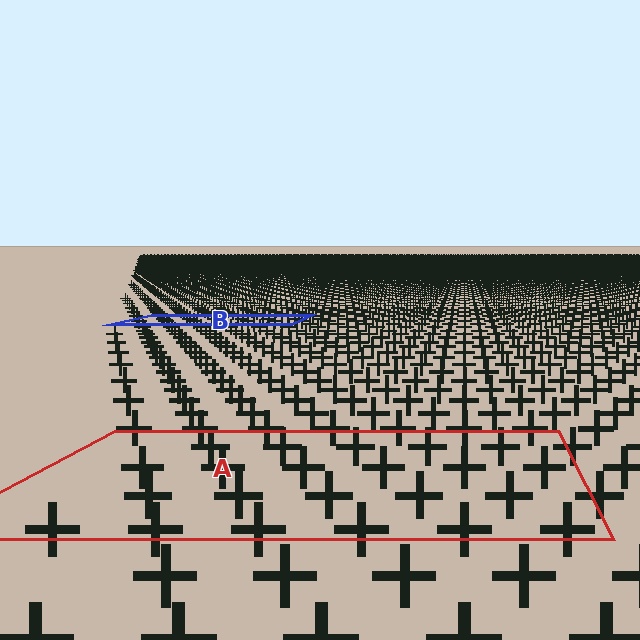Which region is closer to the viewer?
Region A is closer. The texture elements there are larger and more spread out.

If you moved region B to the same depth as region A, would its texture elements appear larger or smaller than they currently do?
They would appear larger. At a closer depth, the same texture elements are projected at a bigger on-screen size.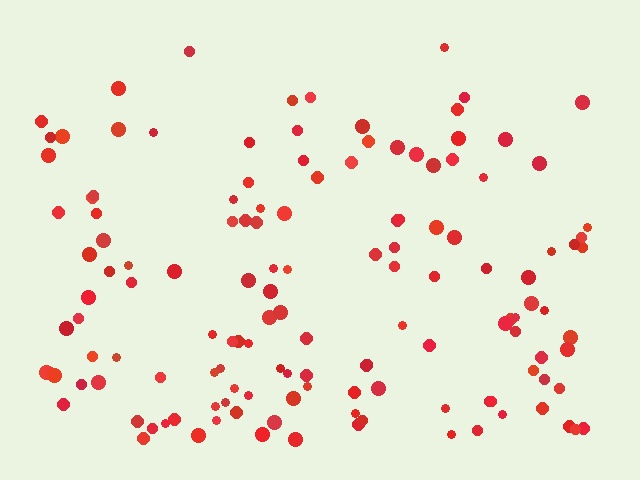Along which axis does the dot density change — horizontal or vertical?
Vertical.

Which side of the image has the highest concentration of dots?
The bottom.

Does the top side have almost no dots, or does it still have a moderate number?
Still a moderate number, just noticeably fewer than the bottom.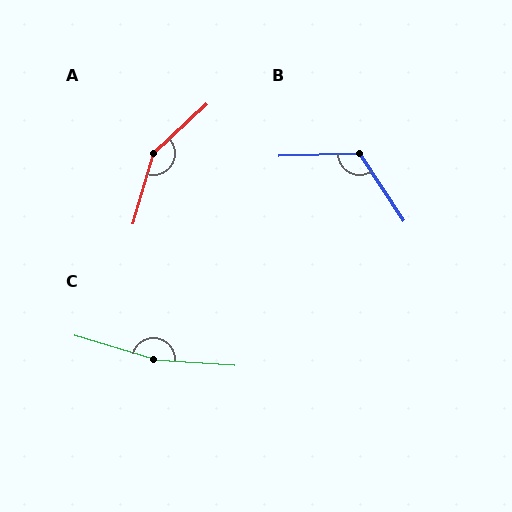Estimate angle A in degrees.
Approximately 149 degrees.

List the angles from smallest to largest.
B (121°), A (149°), C (168°).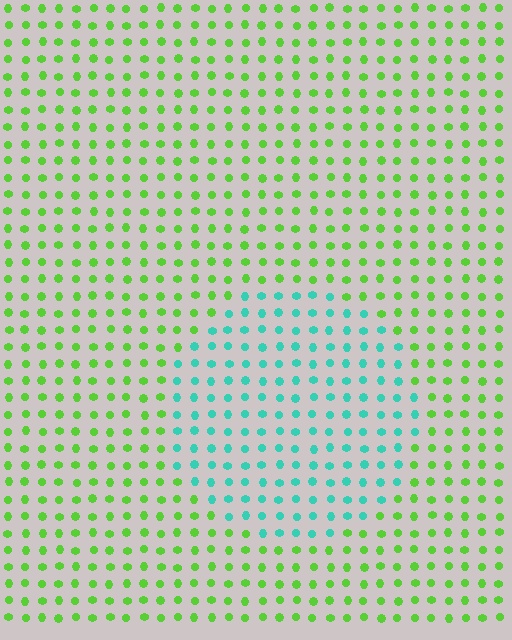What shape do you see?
I see a circle.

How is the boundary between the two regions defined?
The boundary is defined purely by a slight shift in hue (about 63 degrees). Spacing, size, and orientation are identical on both sides.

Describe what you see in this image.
The image is filled with small lime elements in a uniform arrangement. A circle-shaped region is visible where the elements are tinted to a slightly different hue, forming a subtle color boundary.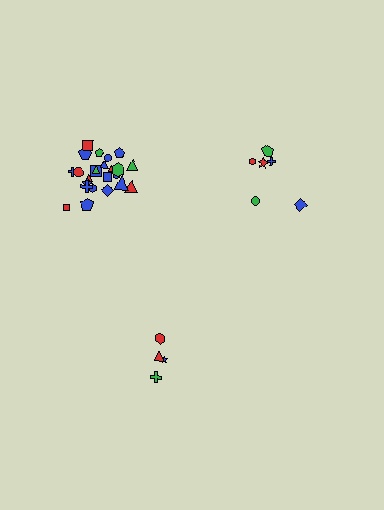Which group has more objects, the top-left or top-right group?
The top-left group.